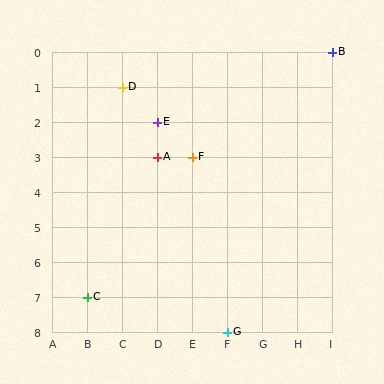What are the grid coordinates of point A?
Point A is at grid coordinates (D, 3).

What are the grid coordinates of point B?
Point B is at grid coordinates (I, 0).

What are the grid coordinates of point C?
Point C is at grid coordinates (B, 7).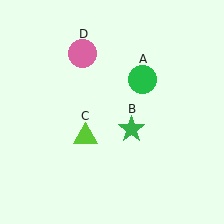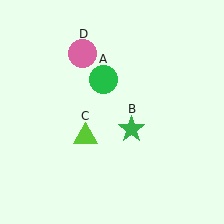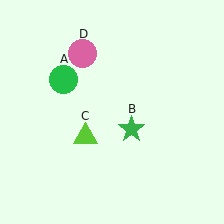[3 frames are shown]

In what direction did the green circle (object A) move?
The green circle (object A) moved left.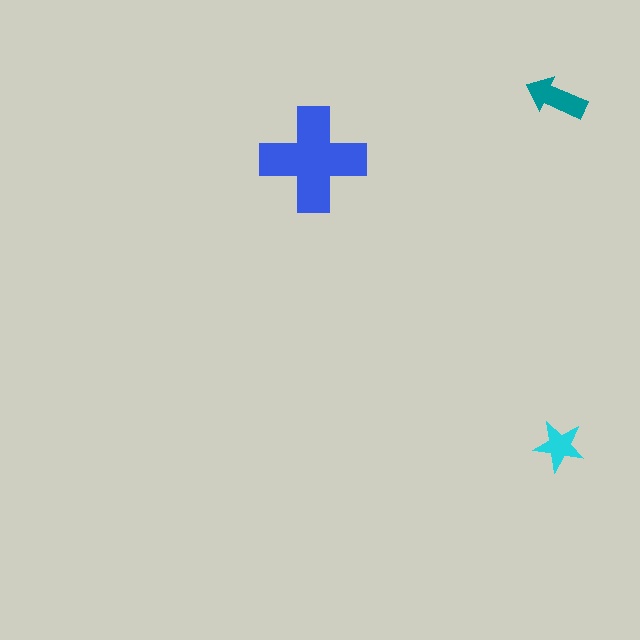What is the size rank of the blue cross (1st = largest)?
1st.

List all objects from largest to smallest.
The blue cross, the teal arrow, the cyan star.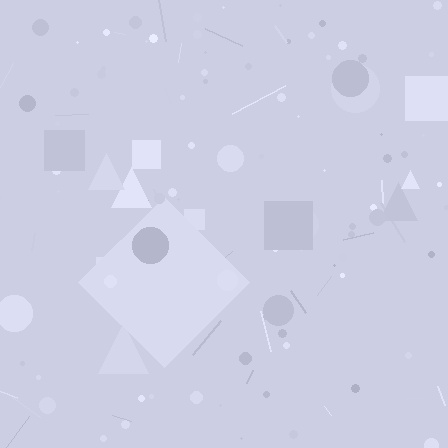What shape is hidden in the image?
A diamond is hidden in the image.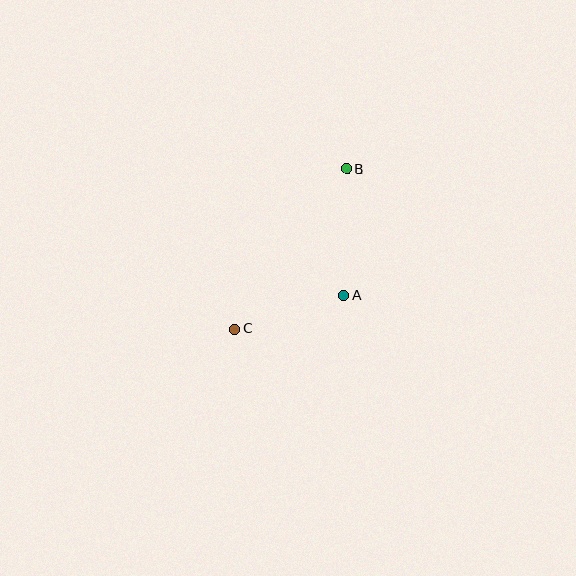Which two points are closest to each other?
Points A and C are closest to each other.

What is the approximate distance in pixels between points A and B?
The distance between A and B is approximately 126 pixels.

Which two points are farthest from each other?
Points B and C are farthest from each other.